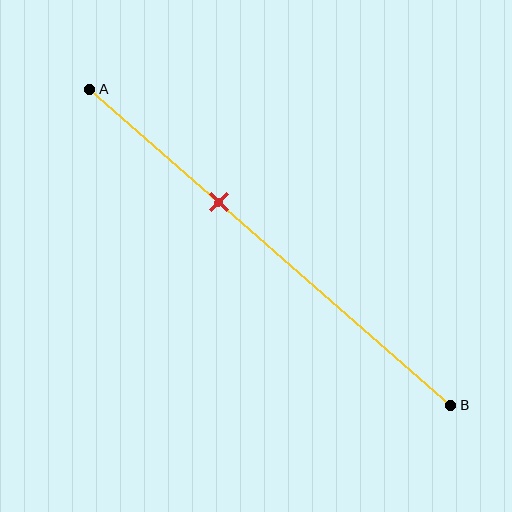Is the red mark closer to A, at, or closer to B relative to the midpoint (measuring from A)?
The red mark is closer to point A than the midpoint of segment AB.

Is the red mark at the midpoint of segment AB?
No, the mark is at about 35% from A, not at the 50% midpoint.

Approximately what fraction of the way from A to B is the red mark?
The red mark is approximately 35% of the way from A to B.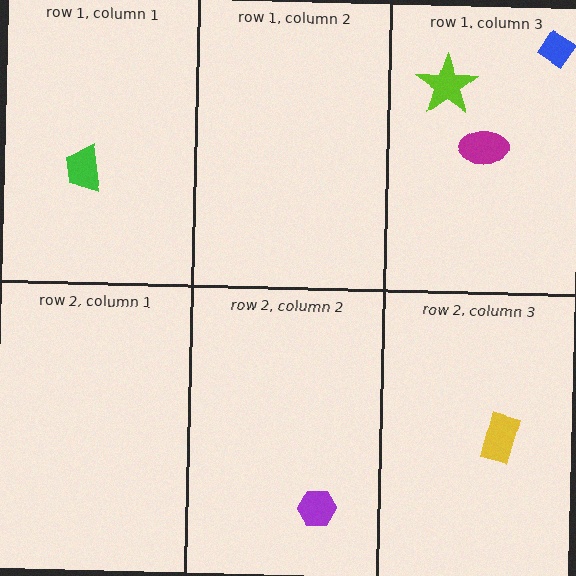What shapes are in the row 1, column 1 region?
The green trapezoid.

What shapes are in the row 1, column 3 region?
The blue diamond, the lime star, the magenta ellipse.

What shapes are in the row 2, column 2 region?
The purple hexagon.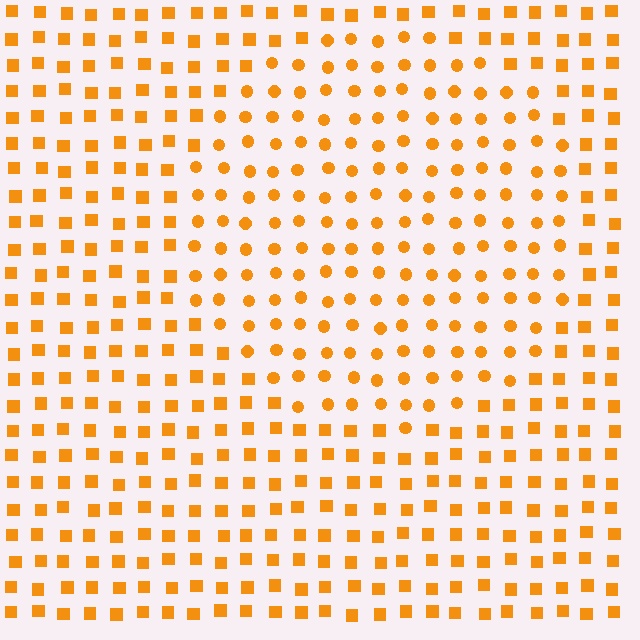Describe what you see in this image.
The image is filled with small orange elements arranged in a uniform grid. A circle-shaped region contains circles, while the surrounding area contains squares. The boundary is defined purely by the change in element shape.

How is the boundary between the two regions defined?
The boundary is defined by a change in element shape: circles inside vs. squares outside. All elements share the same color and spacing.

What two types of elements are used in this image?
The image uses circles inside the circle region and squares outside it.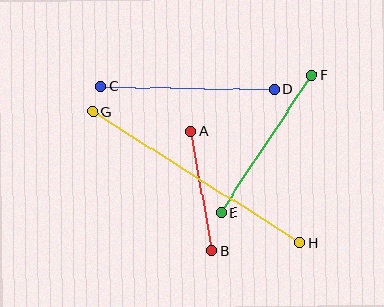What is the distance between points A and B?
The distance is approximately 121 pixels.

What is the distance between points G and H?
The distance is approximately 244 pixels.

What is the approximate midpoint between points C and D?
The midpoint is at approximately (188, 88) pixels.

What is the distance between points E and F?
The distance is approximately 165 pixels.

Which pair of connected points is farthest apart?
Points G and H are farthest apart.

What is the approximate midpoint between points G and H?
The midpoint is at approximately (196, 177) pixels.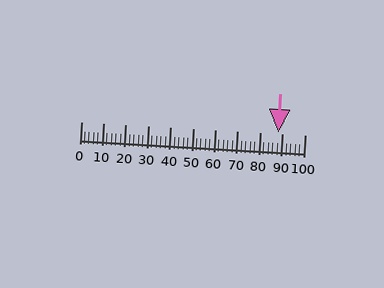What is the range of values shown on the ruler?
The ruler shows values from 0 to 100.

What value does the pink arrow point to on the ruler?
The pink arrow points to approximately 88.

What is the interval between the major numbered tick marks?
The major tick marks are spaced 10 units apart.